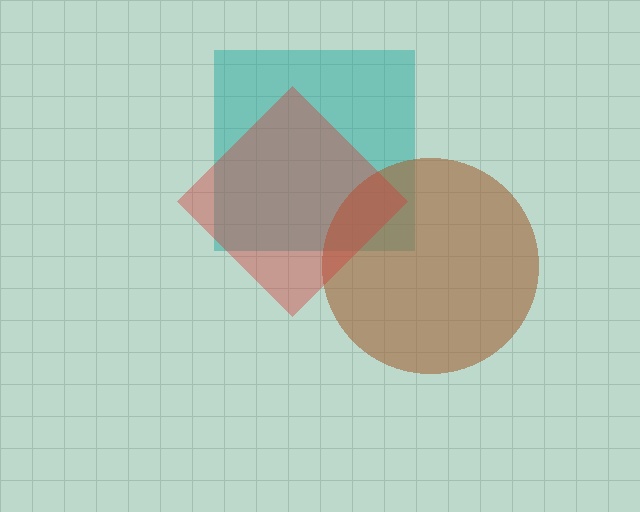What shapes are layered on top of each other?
The layered shapes are: a teal square, a brown circle, a red diamond.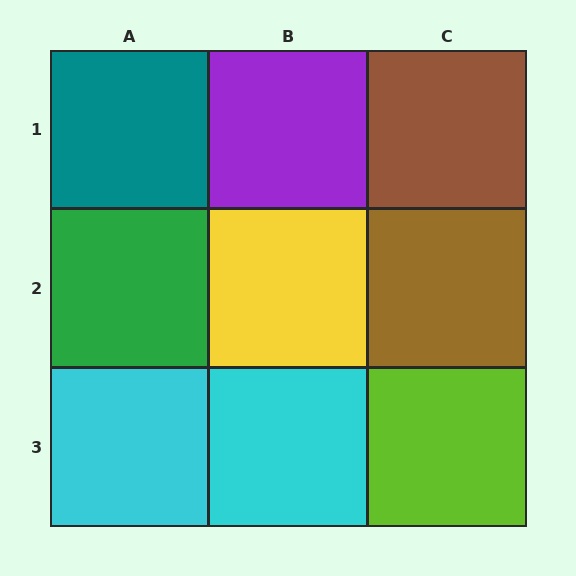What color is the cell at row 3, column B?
Cyan.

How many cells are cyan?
2 cells are cyan.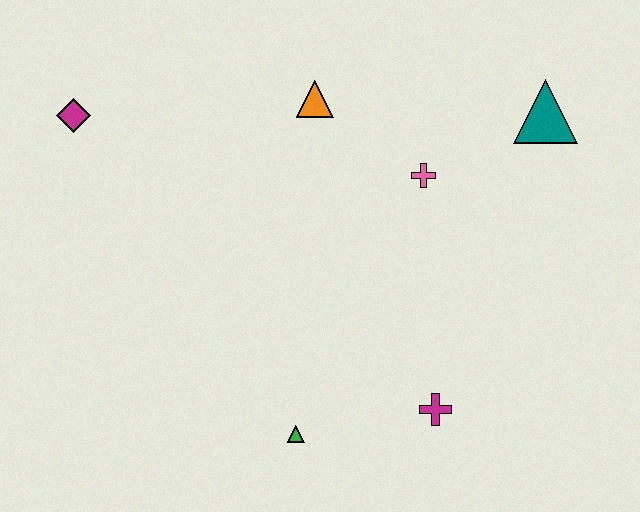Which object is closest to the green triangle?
The magenta cross is closest to the green triangle.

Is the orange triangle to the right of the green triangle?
Yes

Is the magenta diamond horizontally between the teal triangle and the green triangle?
No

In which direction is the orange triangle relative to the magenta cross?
The orange triangle is above the magenta cross.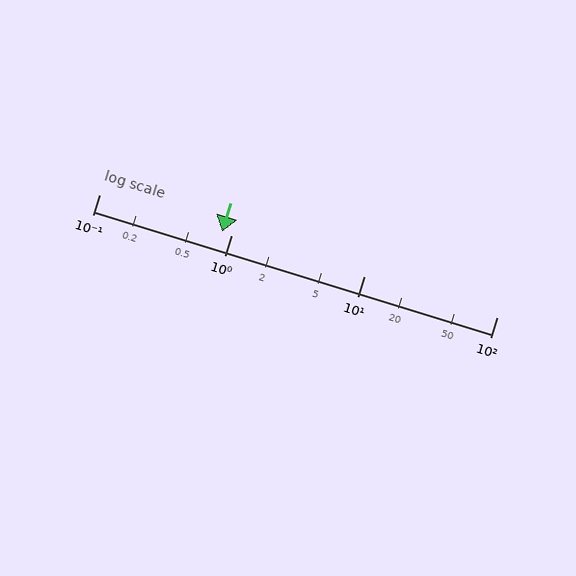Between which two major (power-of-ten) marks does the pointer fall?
The pointer is between 0.1 and 1.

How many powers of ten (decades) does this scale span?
The scale spans 3 decades, from 0.1 to 100.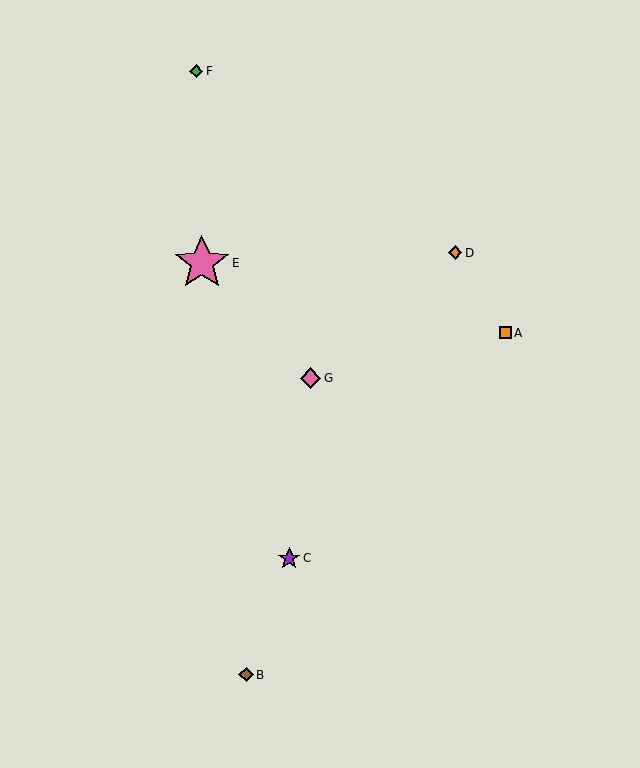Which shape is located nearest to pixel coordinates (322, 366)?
The pink diamond (labeled G) at (311, 378) is nearest to that location.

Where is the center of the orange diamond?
The center of the orange diamond is at (455, 253).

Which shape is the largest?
The pink star (labeled E) is the largest.